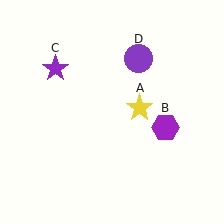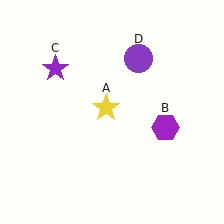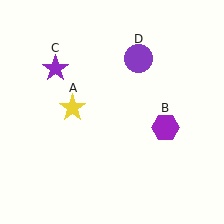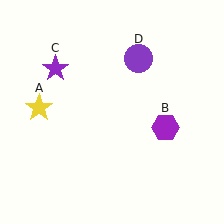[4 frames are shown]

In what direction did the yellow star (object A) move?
The yellow star (object A) moved left.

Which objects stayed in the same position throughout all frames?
Purple hexagon (object B) and purple star (object C) and purple circle (object D) remained stationary.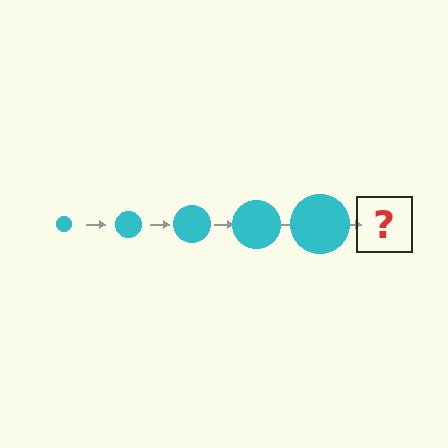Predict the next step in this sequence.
The next step is a cyan circle, larger than the previous one.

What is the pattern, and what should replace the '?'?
The pattern is that the circle gets progressively larger each step. The '?' should be a cyan circle, larger than the previous one.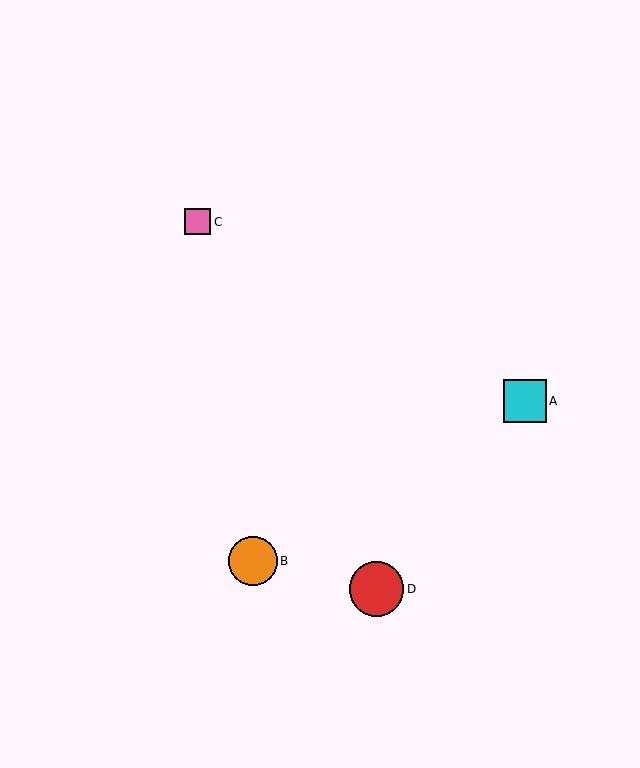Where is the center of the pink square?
The center of the pink square is at (198, 222).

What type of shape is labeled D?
Shape D is a red circle.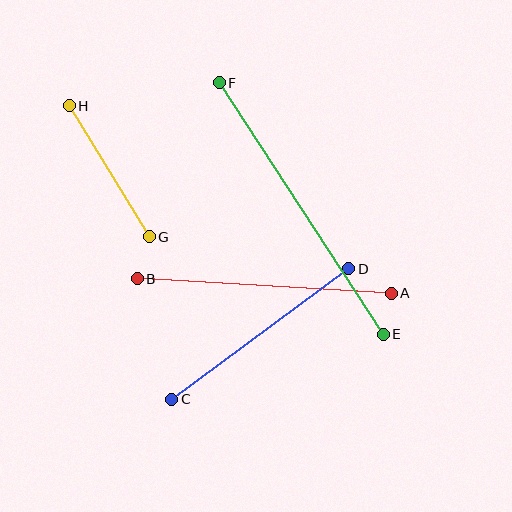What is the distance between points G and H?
The distance is approximately 154 pixels.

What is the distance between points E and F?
The distance is approximately 300 pixels.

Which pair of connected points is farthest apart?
Points E and F are farthest apart.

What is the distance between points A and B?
The distance is approximately 254 pixels.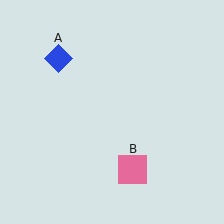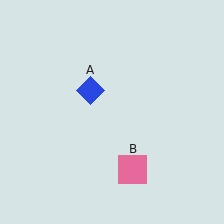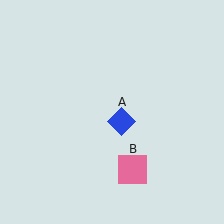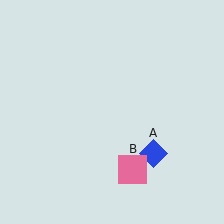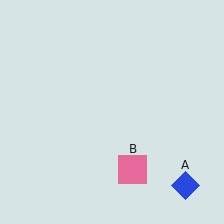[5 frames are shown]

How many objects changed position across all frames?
1 object changed position: blue diamond (object A).